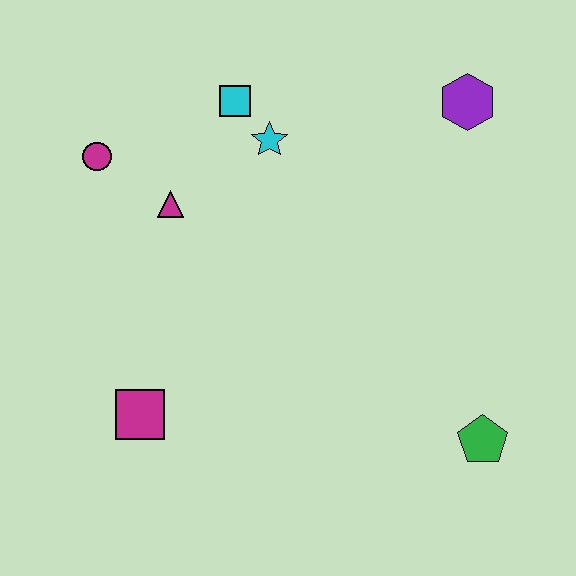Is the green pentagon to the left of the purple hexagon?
No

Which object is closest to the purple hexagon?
The cyan star is closest to the purple hexagon.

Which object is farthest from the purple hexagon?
The magenta square is farthest from the purple hexagon.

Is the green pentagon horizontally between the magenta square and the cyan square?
No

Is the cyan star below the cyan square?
Yes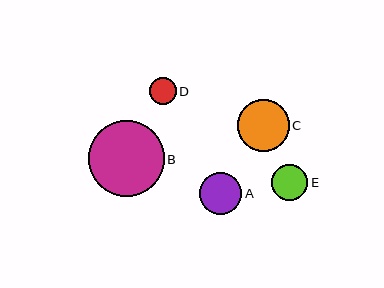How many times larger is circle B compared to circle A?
Circle B is approximately 1.8 times the size of circle A.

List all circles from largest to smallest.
From largest to smallest: B, C, A, E, D.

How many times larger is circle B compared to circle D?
Circle B is approximately 2.8 times the size of circle D.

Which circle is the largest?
Circle B is the largest with a size of approximately 76 pixels.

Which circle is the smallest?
Circle D is the smallest with a size of approximately 27 pixels.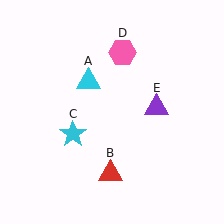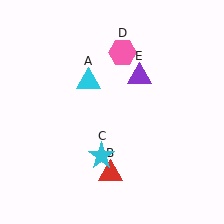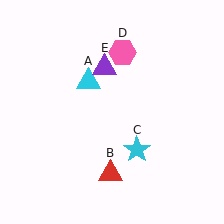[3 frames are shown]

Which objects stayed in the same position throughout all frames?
Cyan triangle (object A) and red triangle (object B) and pink hexagon (object D) remained stationary.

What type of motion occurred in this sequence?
The cyan star (object C), purple triangle (object E) rotated counterclockwise around the center of the scene.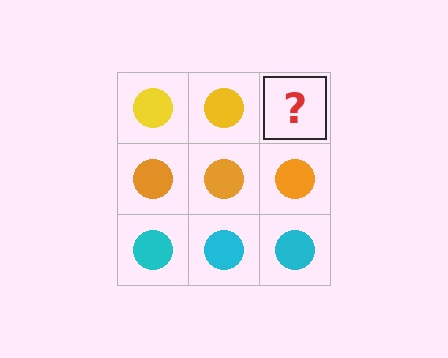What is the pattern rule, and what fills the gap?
The rule is that each row has a consistent color. The gap should be filled with a yellow circle.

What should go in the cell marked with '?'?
The missing cell should contain a yellow circle.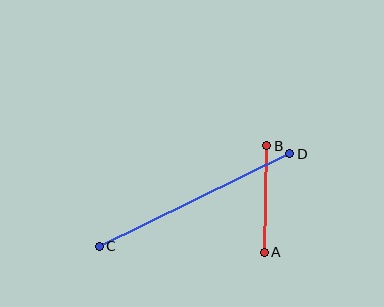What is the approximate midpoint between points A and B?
The midpoint is at approximately (265, 199) pixels.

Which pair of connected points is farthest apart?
Points C and D are farthest apart.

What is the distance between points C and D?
The distance is approximately 212 pixels.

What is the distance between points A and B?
The distance is approximately 106 pixels.